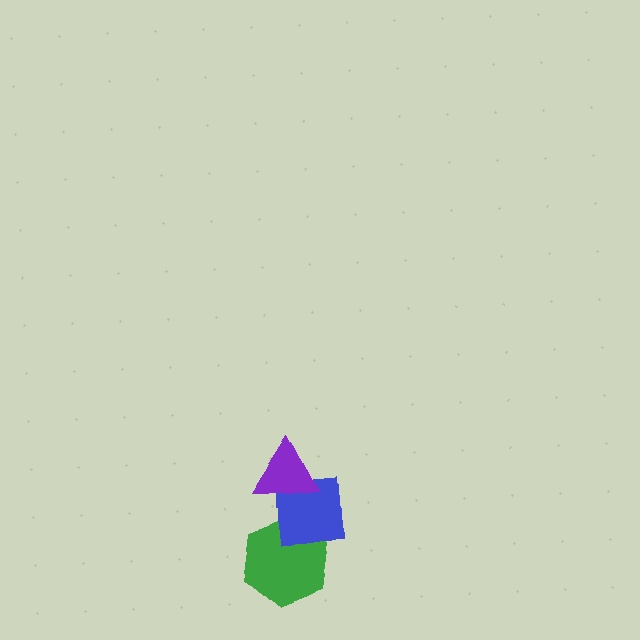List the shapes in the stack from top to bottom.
From top to bottom: the purple triangle, the blue square, the green hexagon.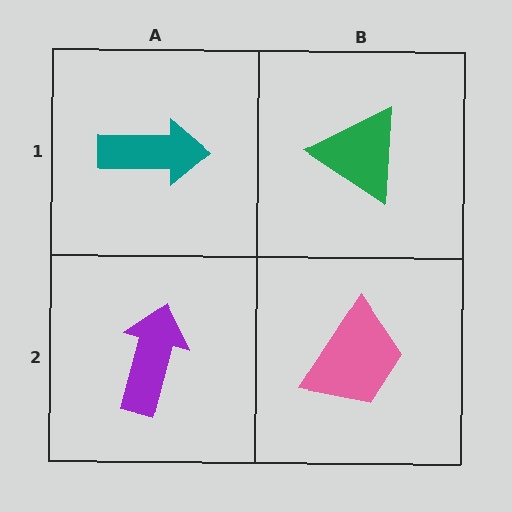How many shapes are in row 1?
2 shapes.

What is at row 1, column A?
A teal arrow.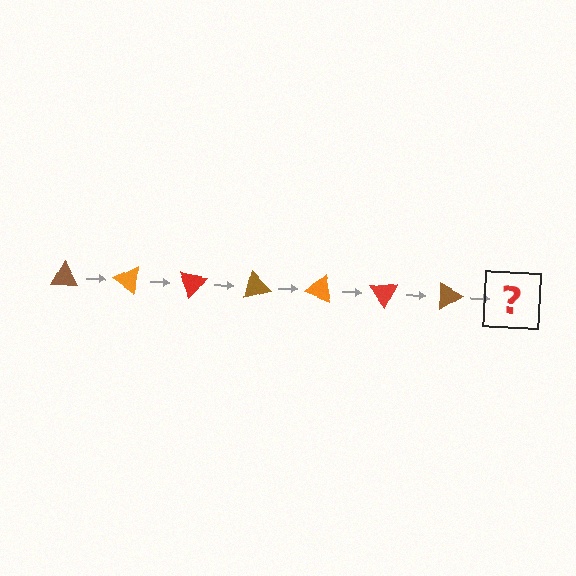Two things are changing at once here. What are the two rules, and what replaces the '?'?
The two rules are that it rotates 35 degrees each step and the color cycles through brown, orange, and red. The '?' should be an orange triangle, rotated 245 degrees from the start.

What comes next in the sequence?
The next element should be an orange triangle, rotated 245 degrees from the start.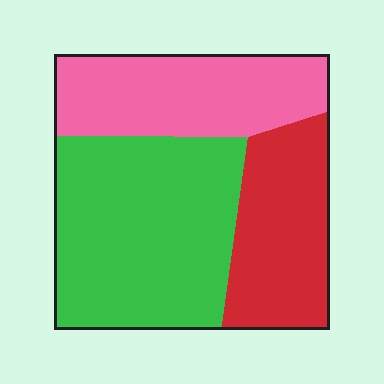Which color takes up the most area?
Green, at roughly 45%.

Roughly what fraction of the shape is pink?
Pink takes up between a quarter and a half of the shape.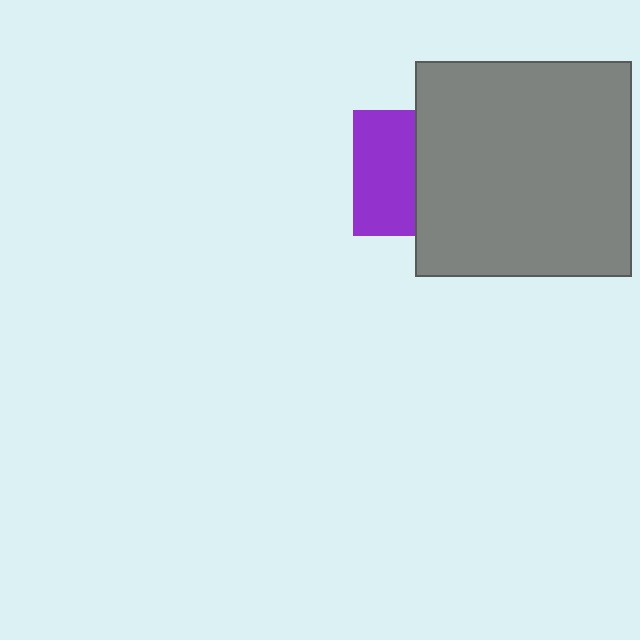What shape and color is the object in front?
The object in front is a gray rectangle.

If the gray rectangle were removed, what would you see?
You would see the complete purple square.